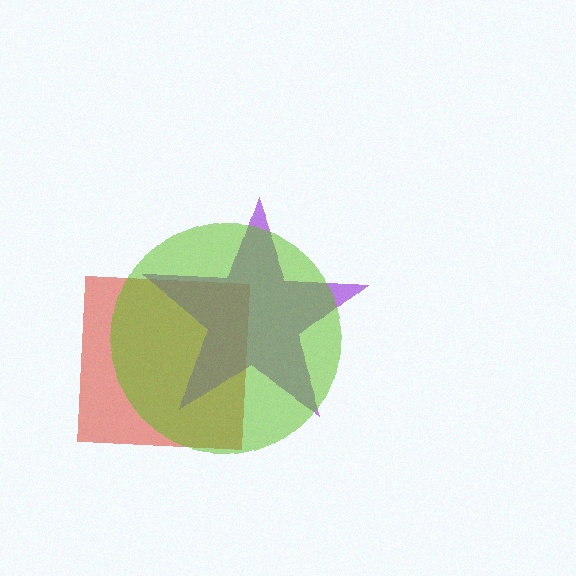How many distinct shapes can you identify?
There are 3 distinct shapes: a red square, a purple star, a lime circle.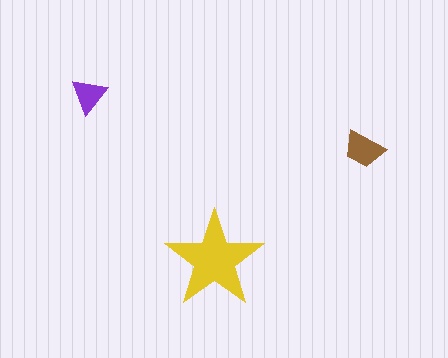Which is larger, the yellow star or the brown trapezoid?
The yellow star.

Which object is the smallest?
The purple triangle.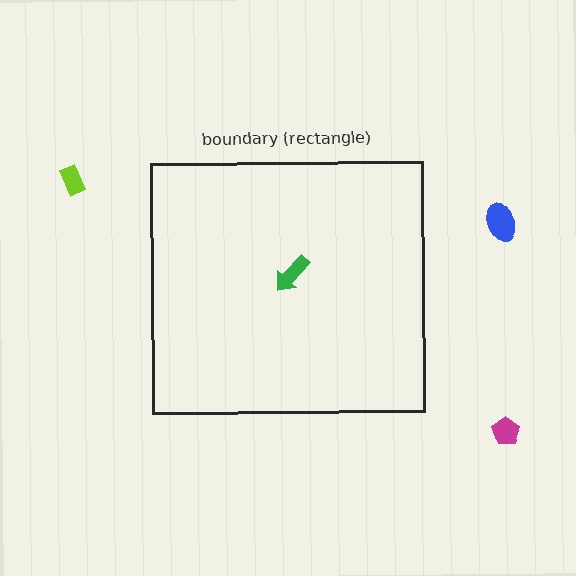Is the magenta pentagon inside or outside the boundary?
Outside.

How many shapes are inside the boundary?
1 inside, 3 outside.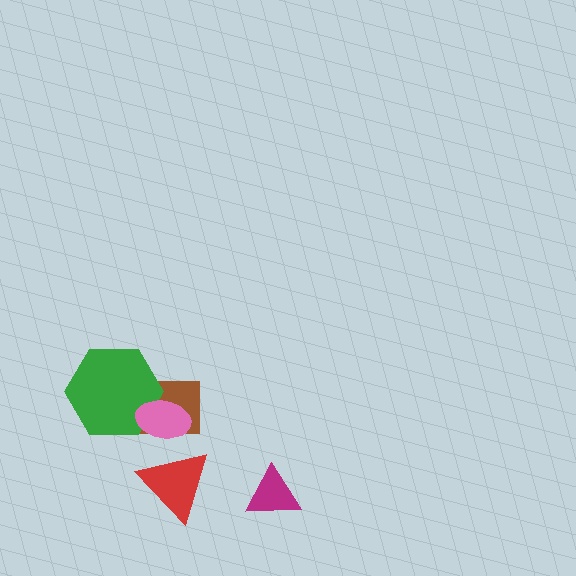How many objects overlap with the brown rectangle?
2 objects overlap with the brown rectangle.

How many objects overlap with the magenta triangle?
0 objects overlap with the magenta triangle.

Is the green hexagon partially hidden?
Yes, it is partially covered by another shape.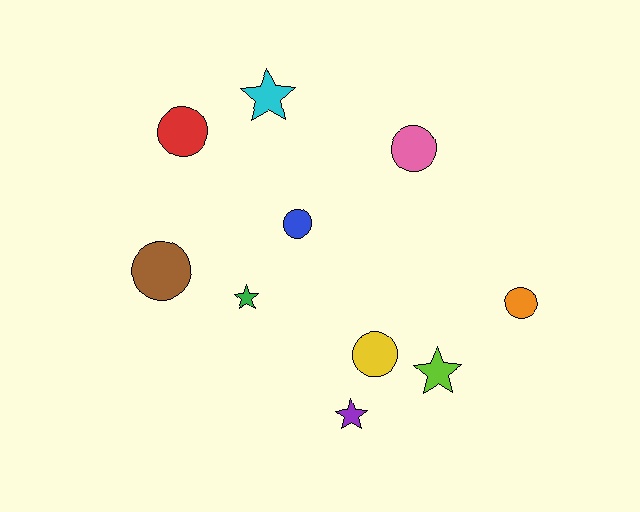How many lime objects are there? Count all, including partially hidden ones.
There is 1 lime object.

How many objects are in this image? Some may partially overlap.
There are 10 objects.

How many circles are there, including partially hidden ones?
There are 6 circles.